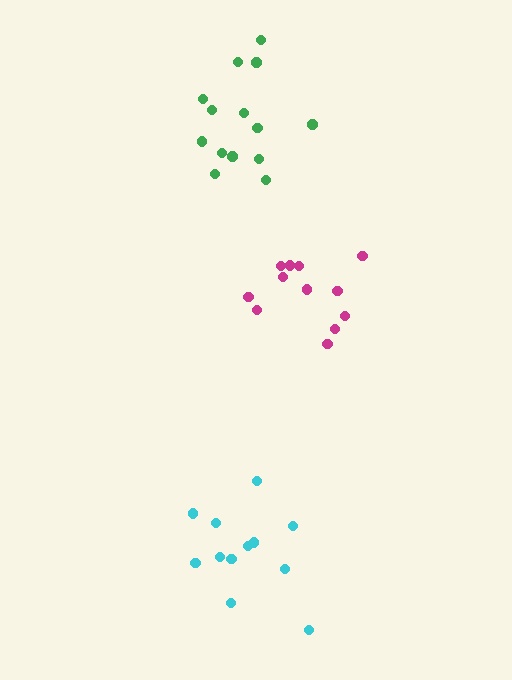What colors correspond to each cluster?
The clusters are colored: cyan, magenta, green.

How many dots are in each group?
Group 1: 12 dots, Group 2: 12 dots, Group 3: 14 dots (38 total).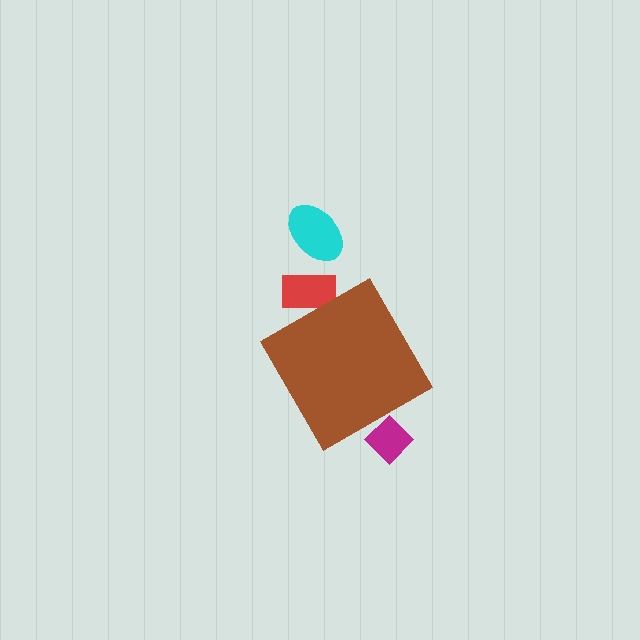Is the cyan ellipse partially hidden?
No, the cyan ellipse is fully visible.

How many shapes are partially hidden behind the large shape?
2 shapes are partially hidden.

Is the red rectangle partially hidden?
Yes, the red rectangle is partially hidden behind the brown diamond.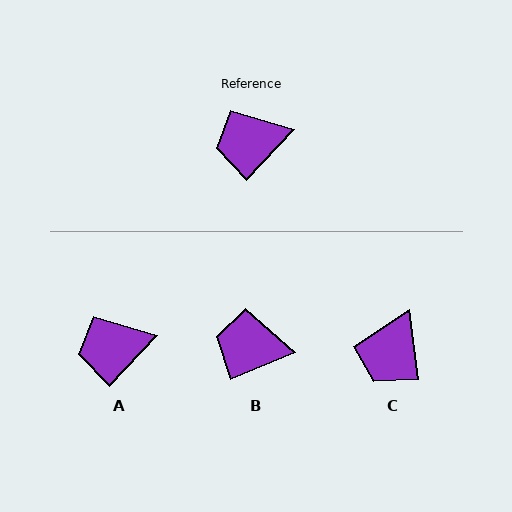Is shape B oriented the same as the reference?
No, it is off by about 25 degrees.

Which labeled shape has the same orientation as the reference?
A.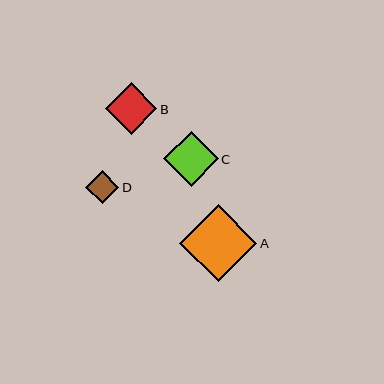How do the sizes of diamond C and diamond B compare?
Diamond C and diamond B are approximately the same size.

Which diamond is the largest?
Diamond A is the largest with a size of approximately 77 pixels.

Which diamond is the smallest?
Diamond D is the smallest with a size of approximately 33 pixels.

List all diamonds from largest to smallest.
From largest to smallest: A, C, B, D.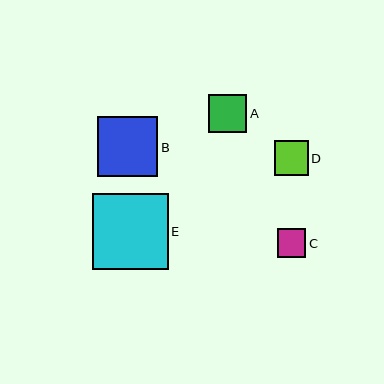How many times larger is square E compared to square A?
Square E is approximately 2.0 times the size of square A.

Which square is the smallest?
Square C is the smallest with a size of approximately 29 pixels.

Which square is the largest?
Square E is the largest with a size of approximately 76 pixels.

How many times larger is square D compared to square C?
Square D is approximately 1.2 times the size of square C.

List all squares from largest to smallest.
From largest to smallest: E, B, A, D, C.